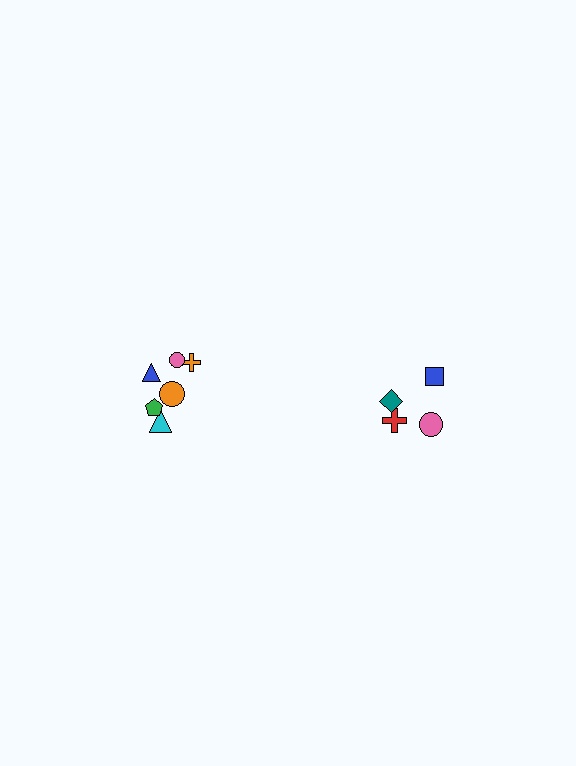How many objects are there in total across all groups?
There are 10 objects.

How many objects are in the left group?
There are 6 objects.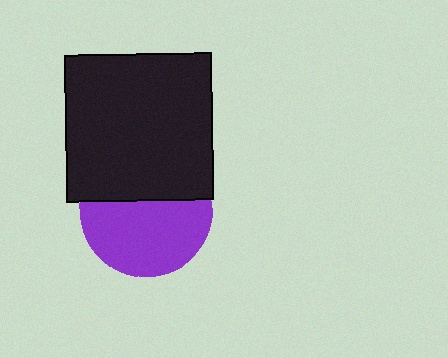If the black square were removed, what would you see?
You would see the complete purple circle.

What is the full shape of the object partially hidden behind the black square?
The partially hidden object is a purple circle.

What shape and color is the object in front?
The object in front is a black square.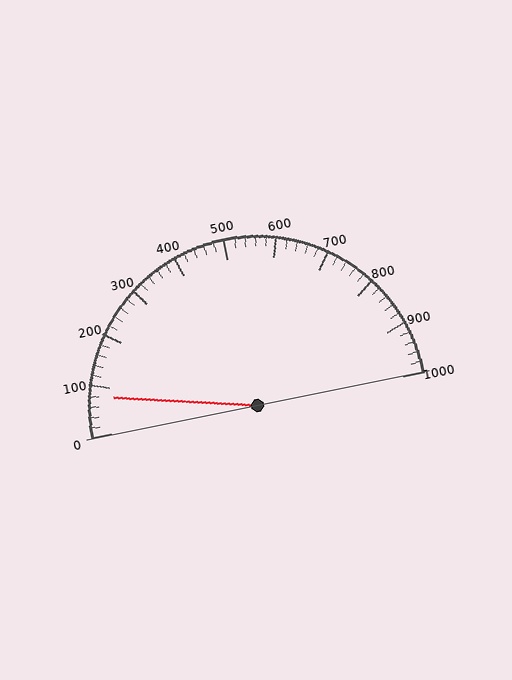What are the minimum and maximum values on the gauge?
The gauge ranges from 0 to 1000.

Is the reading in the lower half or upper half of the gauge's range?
The reading is in the lower half of the range (0 to 1000).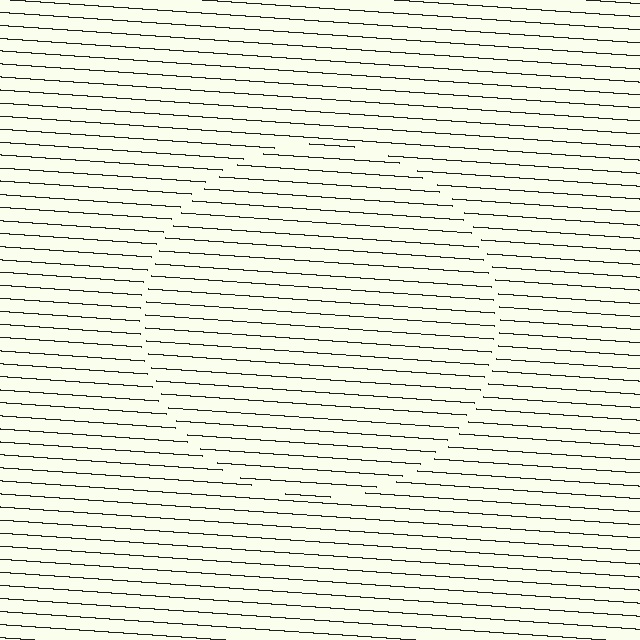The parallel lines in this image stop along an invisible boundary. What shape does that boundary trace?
An illusory circle. The interior of the shape contains the same grating, shifted by half a period — the contour is defined by the phase discontinuity where line-ends from the inner and outer gratings abut.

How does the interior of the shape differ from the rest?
The interior of the shape contains the same grating, shifted by half a period — the contour is defined by the phase discontinuity where line-ends from the inner and outer gratings abut.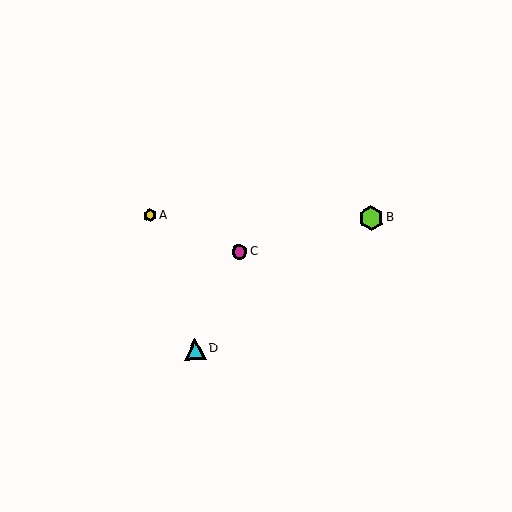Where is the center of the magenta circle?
The center of the magenta circle is at (239, 252).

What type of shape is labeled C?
Shape C is a magenta circle.